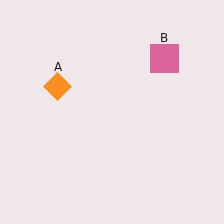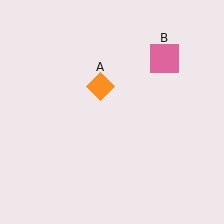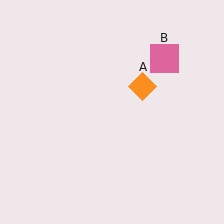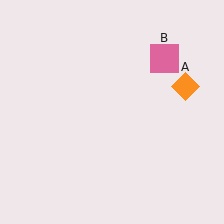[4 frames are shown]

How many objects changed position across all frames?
1 object changed position: orange diamond (object A).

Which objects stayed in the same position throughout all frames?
Pink square (object B) remained stationary.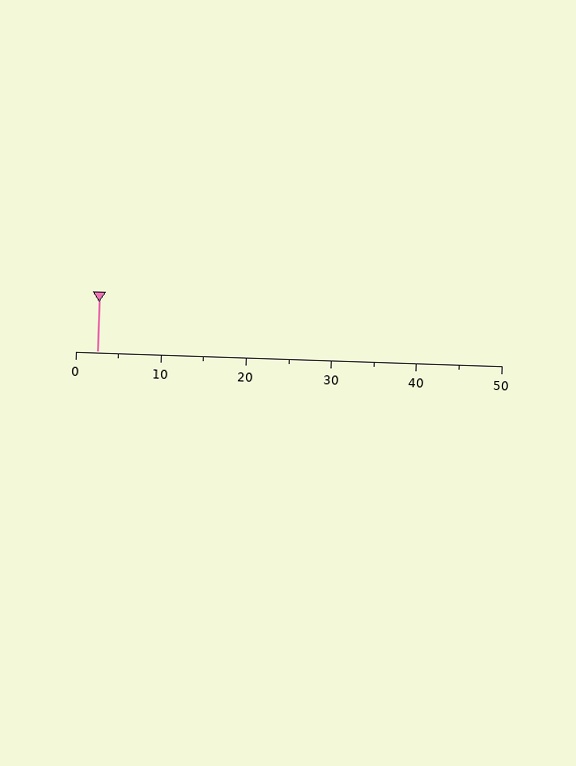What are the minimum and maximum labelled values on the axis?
The axis runs from 0 to 50.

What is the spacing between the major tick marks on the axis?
The major ticks are spaced 10 apart.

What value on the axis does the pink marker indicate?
The marker indicates approximately 2.5.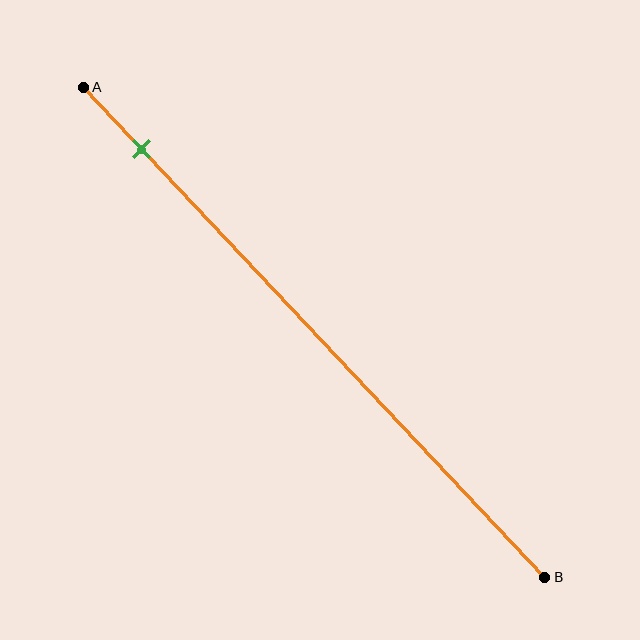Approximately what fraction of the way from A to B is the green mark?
The green mark is approximately 15% of the way from A to B.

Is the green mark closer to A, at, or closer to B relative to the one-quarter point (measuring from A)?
The green mark is closer to point A than the one-quarter point of segment AB.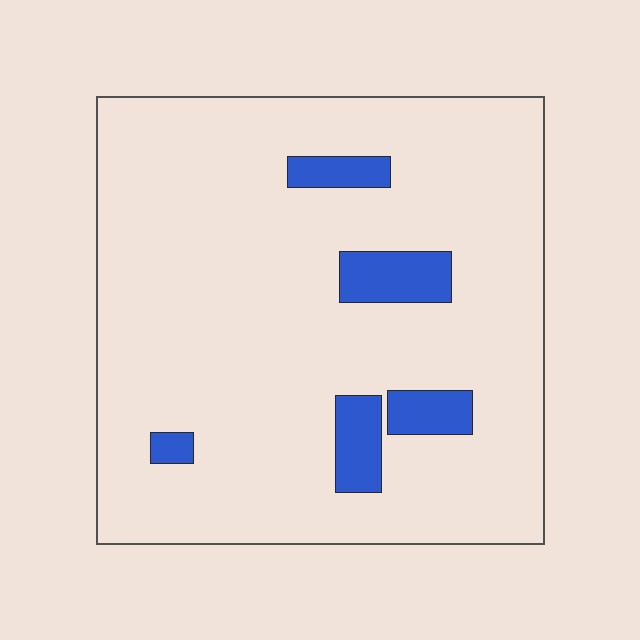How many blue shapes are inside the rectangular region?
5.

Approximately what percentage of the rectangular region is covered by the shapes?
Approximately 10%.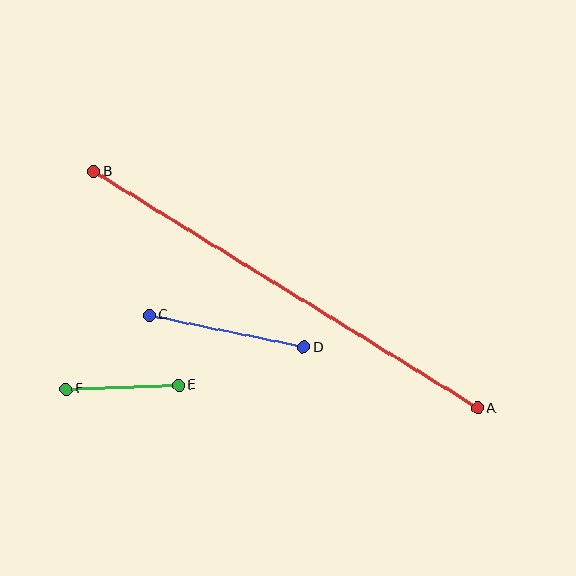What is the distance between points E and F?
The distance is approximately 112 pixels.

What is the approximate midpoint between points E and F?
The midpoint is at approximately (122, 387) pixels.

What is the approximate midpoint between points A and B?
The midpoint is at approximately (286, 290) pixels.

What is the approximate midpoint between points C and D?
The midpoint is at approximately (227, 331) pixels.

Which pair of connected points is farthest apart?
Points A and B are farthest apart.